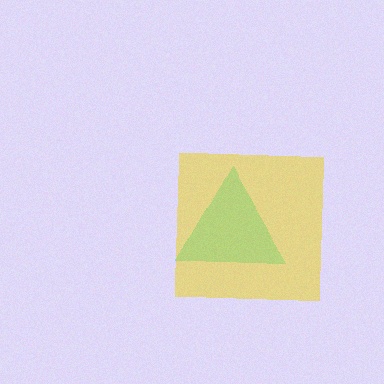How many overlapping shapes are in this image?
There are 2 overlapping shapes in the image.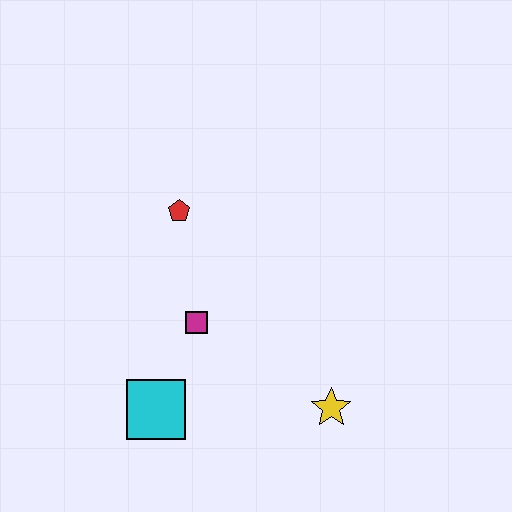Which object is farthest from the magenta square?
The yellow star is farthest from the magenta square.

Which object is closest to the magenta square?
The cyan square is closest to the magenta square.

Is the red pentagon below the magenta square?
No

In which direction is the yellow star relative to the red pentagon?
The yellow star is below the red pentagon.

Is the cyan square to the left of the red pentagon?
Yes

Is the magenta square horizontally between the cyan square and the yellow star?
Yes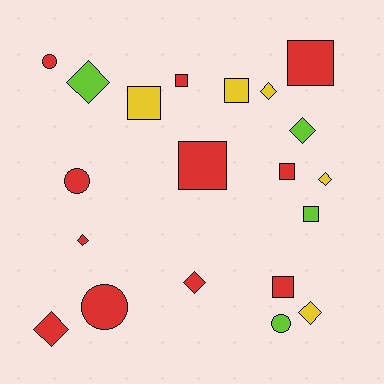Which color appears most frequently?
Red, with 11 objects.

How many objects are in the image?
There are 20 objects.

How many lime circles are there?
There is 1 lime circle.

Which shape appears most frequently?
Square, with 8 objects.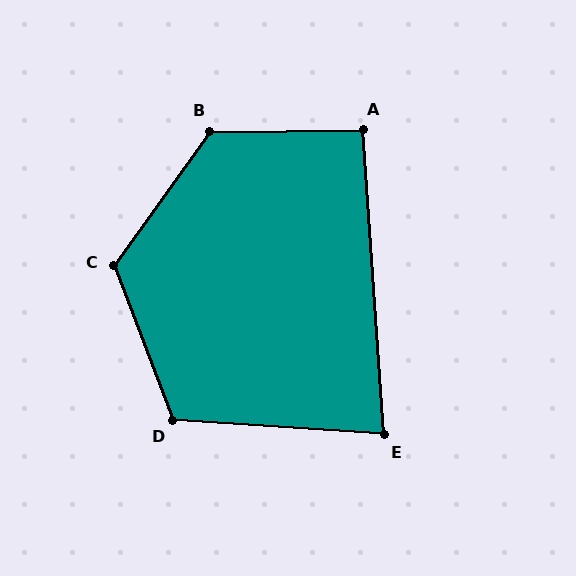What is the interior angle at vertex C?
Approximately 124 degrees (obtuse).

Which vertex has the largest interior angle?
B, at approximately 126 degrees.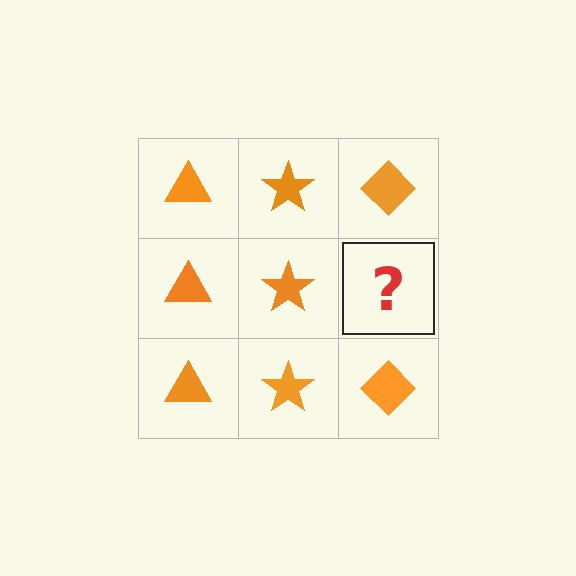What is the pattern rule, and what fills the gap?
The rule is that each column has a consistent shape. The gap should be filled with an orange diamond.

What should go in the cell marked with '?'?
The missing cell should contain an orange diamond.